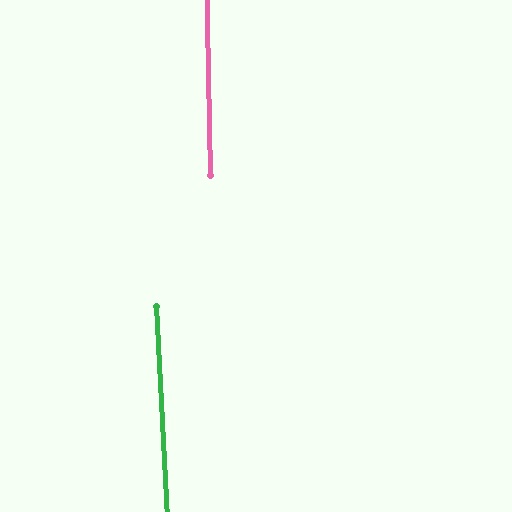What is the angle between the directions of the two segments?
Approximately 2 degrees.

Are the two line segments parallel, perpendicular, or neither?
Parallel — their directions differ by only 1.9°.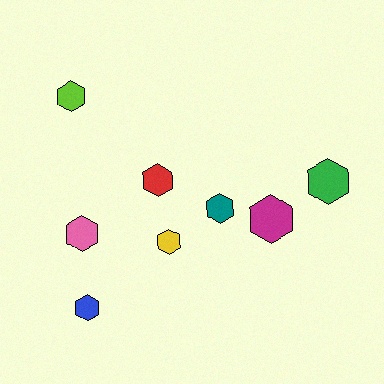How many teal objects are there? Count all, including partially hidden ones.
There is 1 teal object.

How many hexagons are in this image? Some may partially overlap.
There are 8 hexagons.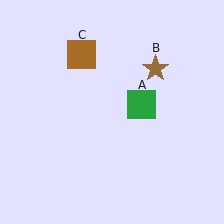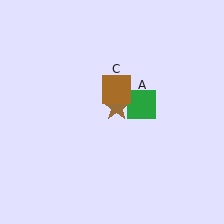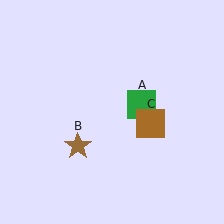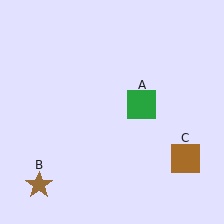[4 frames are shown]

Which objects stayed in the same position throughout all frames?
Green square (object A) remained stationary.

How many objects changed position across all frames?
2 objects changed position: brown star (object B), brown square (object C).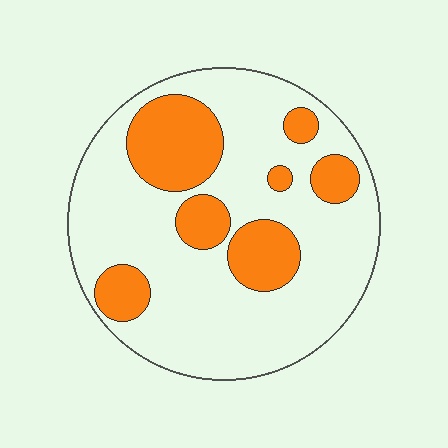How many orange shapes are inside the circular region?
7.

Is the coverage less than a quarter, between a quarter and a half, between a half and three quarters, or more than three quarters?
Between a quarter and a half.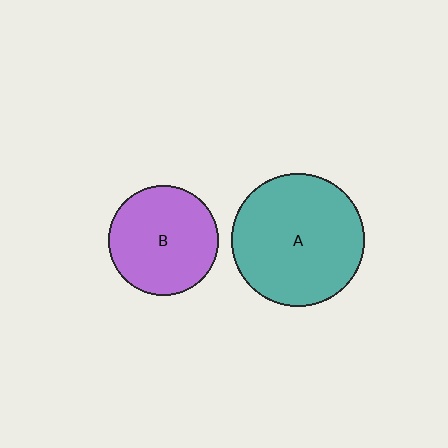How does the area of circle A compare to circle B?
Approximately 1.5 times.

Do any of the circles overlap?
No, none of the circles overlap.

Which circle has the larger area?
Circle A (teal).